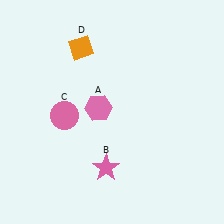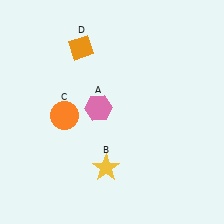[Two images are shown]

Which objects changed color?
B changed from pink to yellow. C changed from pink to orange.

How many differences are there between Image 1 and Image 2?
There are 2 differences between the two images.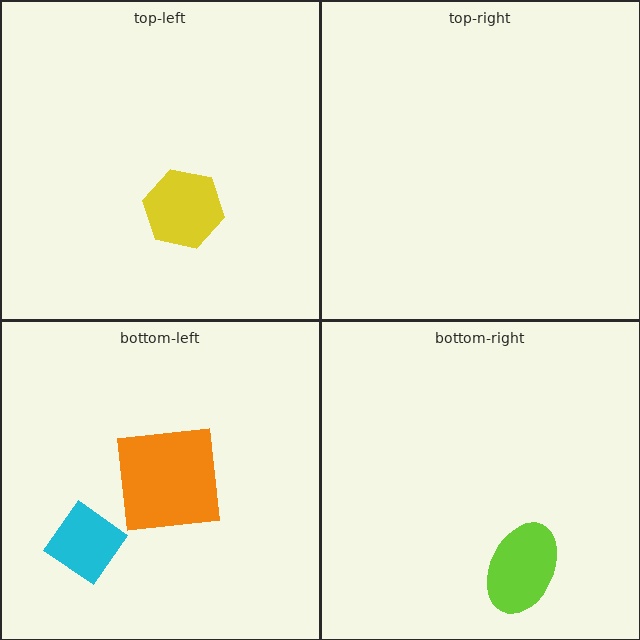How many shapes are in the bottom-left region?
2.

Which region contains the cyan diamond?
The bottom-left region.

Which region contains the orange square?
The bottom-left region.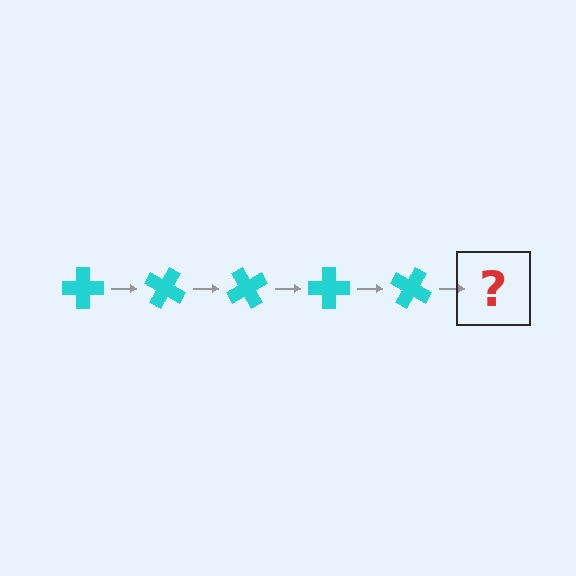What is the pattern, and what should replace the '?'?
The pattern is that the cross rotates 30 degrees each step. The '?' should be a cyan cross rotated 150 degrees.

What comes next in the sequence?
The next element should be a cyan cross rotated 150 degrees.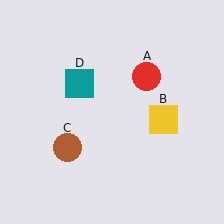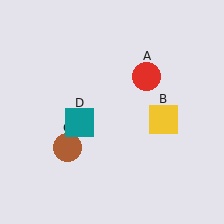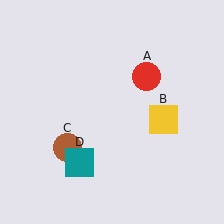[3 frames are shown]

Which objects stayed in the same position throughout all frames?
Red circle (object A) and yellow square (object B) and brown circle (object C) remained stationary.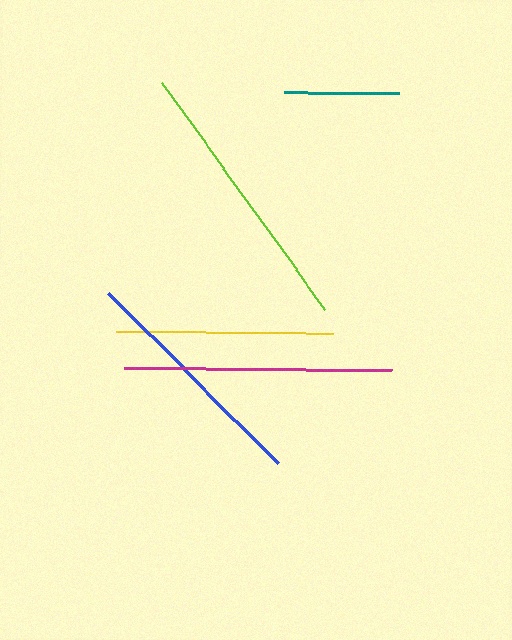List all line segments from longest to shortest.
From longest to shortest: lime, magenta, blue, yellow, teal.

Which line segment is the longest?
The lime line is the longest at approximately 280 pixels.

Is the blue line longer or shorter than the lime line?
The lime line is longer than the blue line.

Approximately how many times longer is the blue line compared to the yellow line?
The blue line is approximately 1.1 times the length of the yellow line.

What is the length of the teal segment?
The teal segment is approximately 115 pixels long.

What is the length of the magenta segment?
The magenta segment is approximately 268 pixels long.